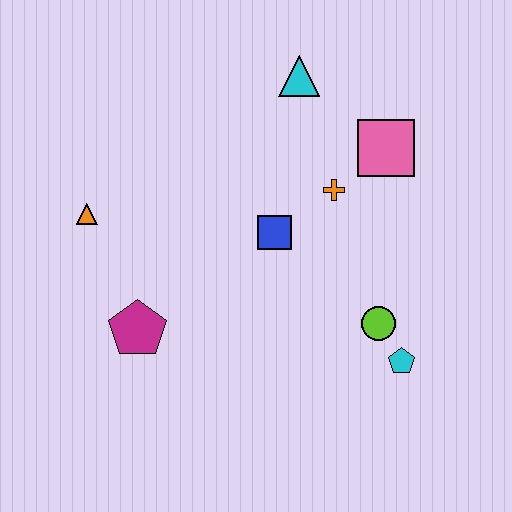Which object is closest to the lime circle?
The cyan pentagon is closest to the lime circle.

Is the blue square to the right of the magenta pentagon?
Yes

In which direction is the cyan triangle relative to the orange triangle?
The cyan triangle is to the right of the orange triangle.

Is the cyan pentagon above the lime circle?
No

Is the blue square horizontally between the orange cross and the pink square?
No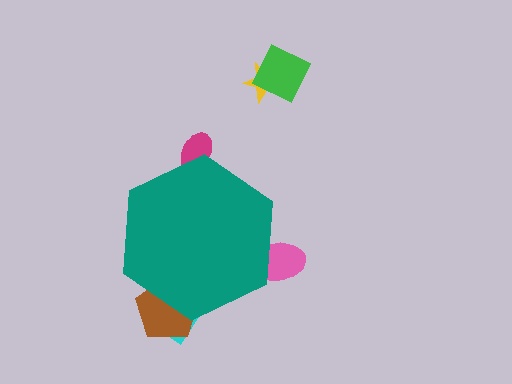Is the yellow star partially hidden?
No, the yellow star is fully visible.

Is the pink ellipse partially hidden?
Yes, the pink ellipse is partially hidden behind the teal hexagon.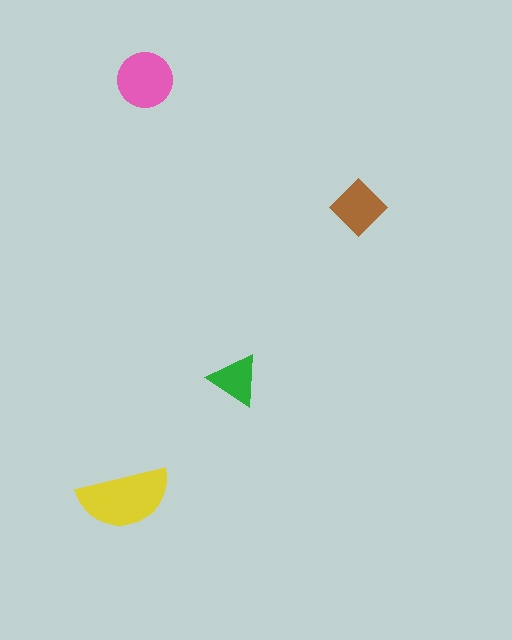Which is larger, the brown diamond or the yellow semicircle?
The yellow semicircle.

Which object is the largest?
The yellow semicircle.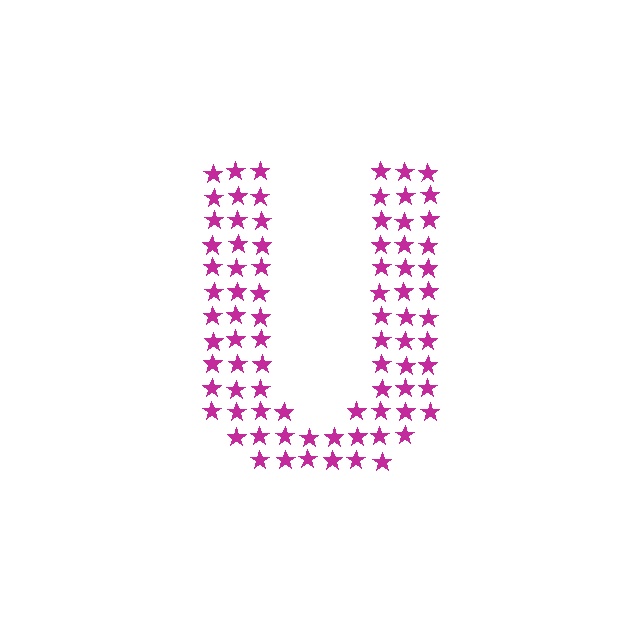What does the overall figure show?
The overall figure shows the letter U.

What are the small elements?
The small elements are stars.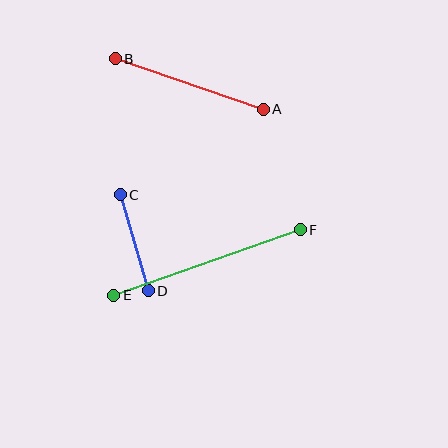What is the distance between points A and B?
The distance is approximately 157 pixels.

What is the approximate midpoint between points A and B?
The midpoint is at approximately (189, 84) pixels.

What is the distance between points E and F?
The distance is approximately 198 pixels.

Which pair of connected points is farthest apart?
Points E and F are farthest apart.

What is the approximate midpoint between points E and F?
The midpoint is at approximately (207, 263) pixels.